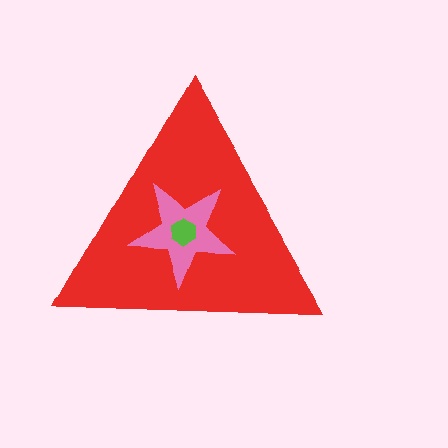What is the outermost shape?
The red triangle.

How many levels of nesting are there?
3.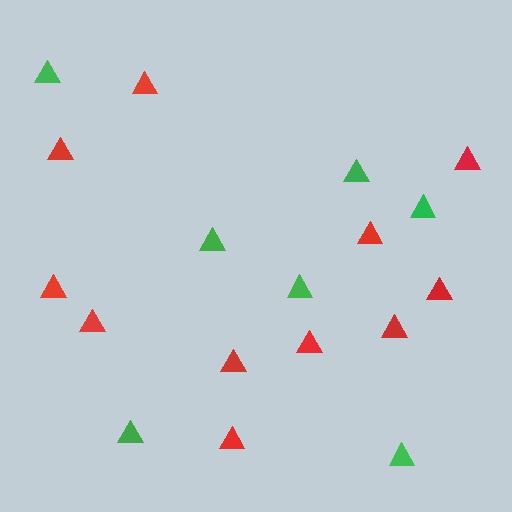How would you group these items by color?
There are 2 groups: one group of red triangles (11) and one group of green triangles (7).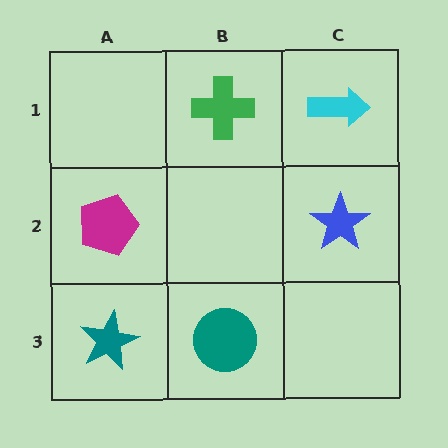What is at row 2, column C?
A blue star.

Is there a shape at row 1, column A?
No, that cell is empty.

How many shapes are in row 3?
2 shapes.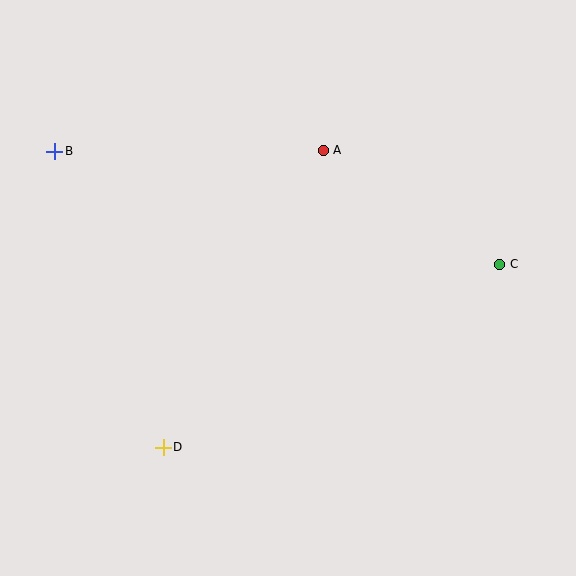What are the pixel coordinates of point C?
Point C is at (500, 264).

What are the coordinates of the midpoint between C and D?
The midpoint between C and D is at (332, 356).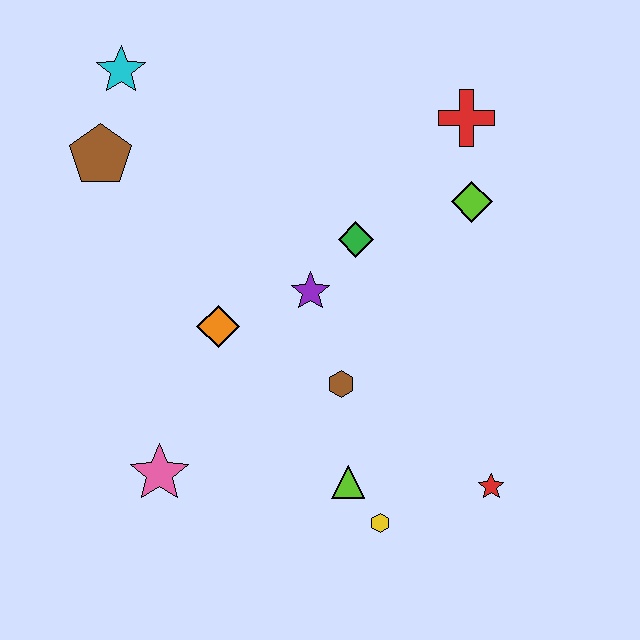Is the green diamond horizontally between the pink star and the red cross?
Yes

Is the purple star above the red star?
Yes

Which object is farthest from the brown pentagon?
The red star is farthest from the brown pentagon.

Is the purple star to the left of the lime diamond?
Yes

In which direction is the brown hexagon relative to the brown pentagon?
The brown hexagon is to the right of the brown pentagon.